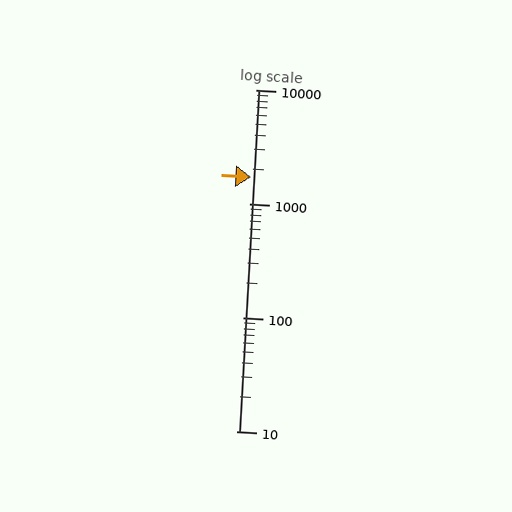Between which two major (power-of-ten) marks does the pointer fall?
The pointer is between 1000 and 10000.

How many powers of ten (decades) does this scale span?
The scale spans 3 decades, from 10 to 10000.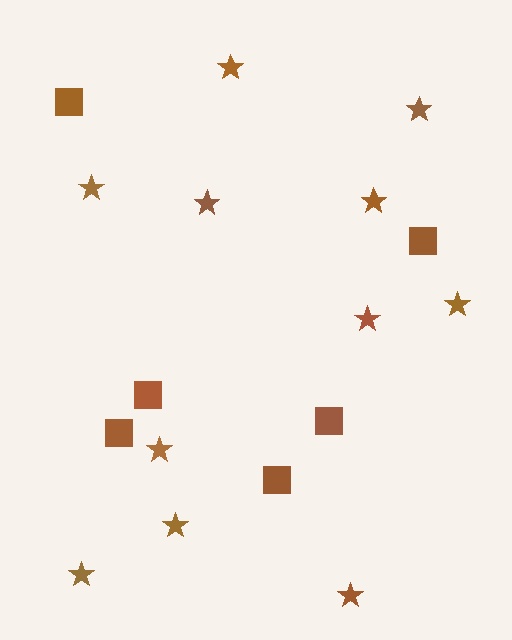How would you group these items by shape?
There are 2 groups: one group of stars (11) and one group of squares (6).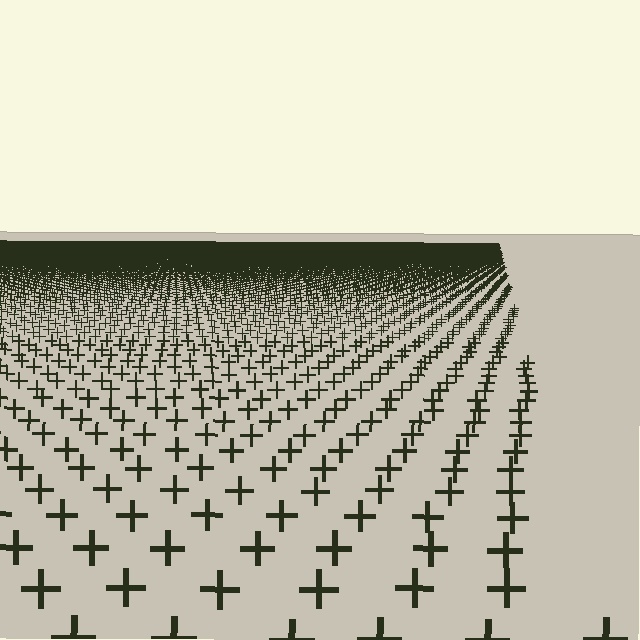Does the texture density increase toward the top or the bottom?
Density increases toward the top.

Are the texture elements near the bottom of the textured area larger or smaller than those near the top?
Larger. Near the bottom, elements are closer to the viewer and appear at a bigger on-screen size.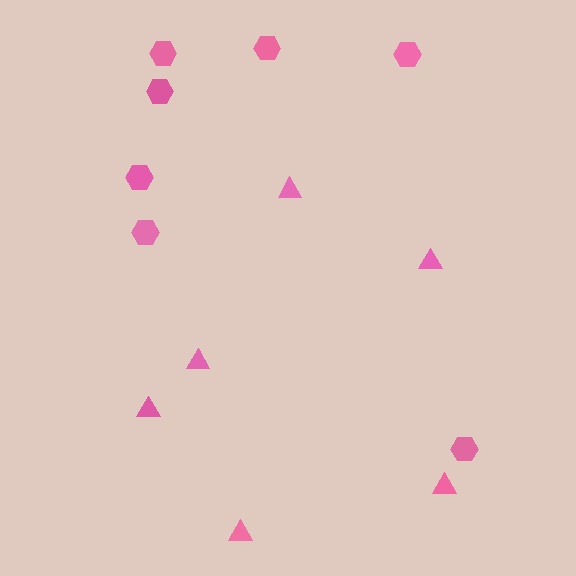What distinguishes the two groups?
There are 2 groups: one group of hexagons (7) and one group of triangles (6).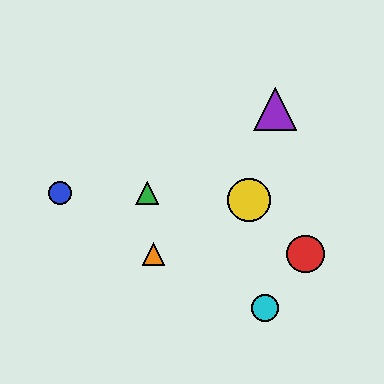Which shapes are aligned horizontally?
The red circle, the orange triangle are aligned horizontally.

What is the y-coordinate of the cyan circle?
The cyan circle is at y≈308.